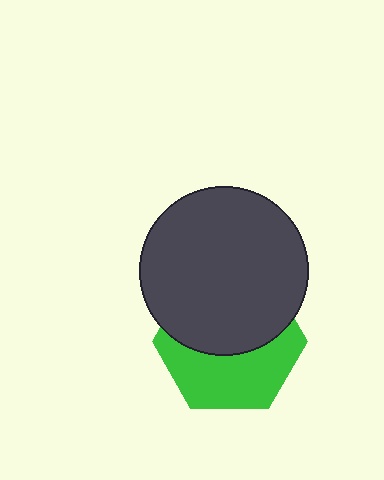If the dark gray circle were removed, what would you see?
You would see the complete green hexagon.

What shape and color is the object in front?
The object in front is a dark gray circle.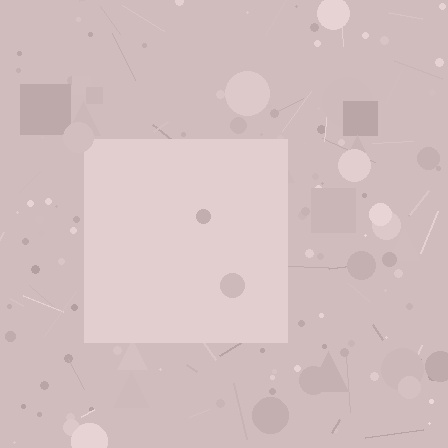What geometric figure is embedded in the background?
A square is embedded in the background.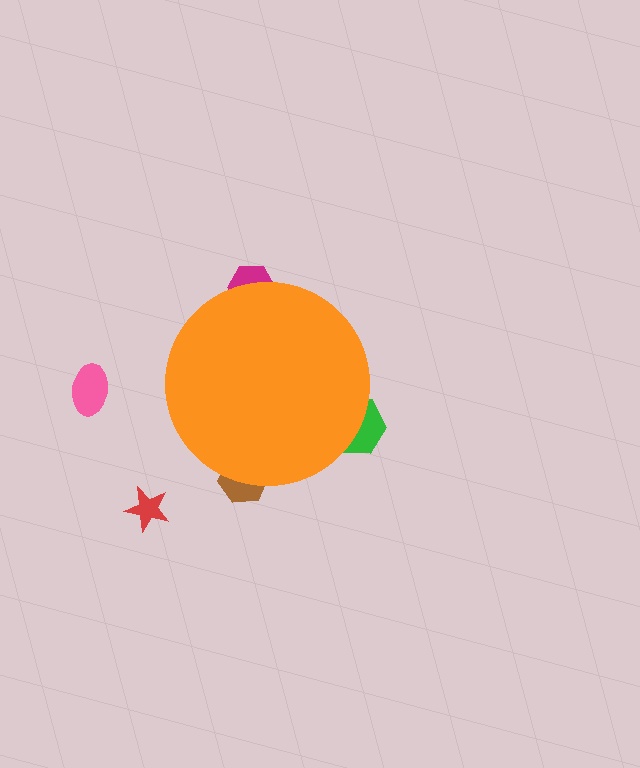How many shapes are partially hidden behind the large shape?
3 shapes are partially hidden.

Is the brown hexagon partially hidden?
Yes, the brown hexagon is partially hidden behind the orange circle.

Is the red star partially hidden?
No, the red star is fully visible.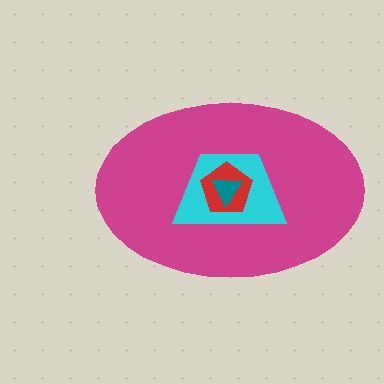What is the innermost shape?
The teal triangle.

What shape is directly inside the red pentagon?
The teal triangle.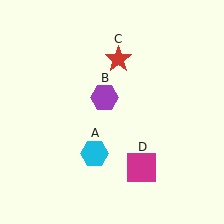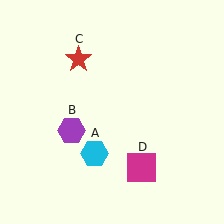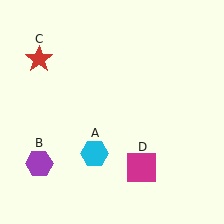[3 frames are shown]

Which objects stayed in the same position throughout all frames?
Cyan hexagon (object A) and magenta square (object D) remained stationary.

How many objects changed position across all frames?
2 objects changed position: purple hexagon (object B), red star (object C).